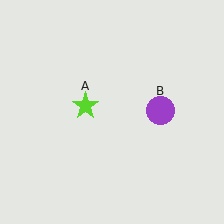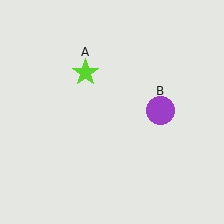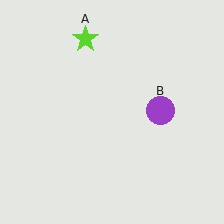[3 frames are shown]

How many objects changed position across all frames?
1 object changed position: lime star (object A).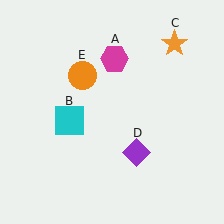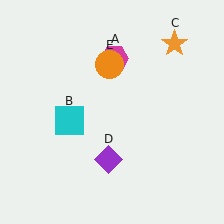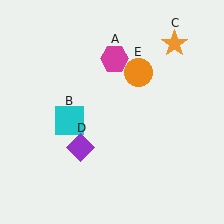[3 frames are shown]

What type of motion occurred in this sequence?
The purple diamond (object D), orange circle (object E) rotated clockwise around the center of the scene.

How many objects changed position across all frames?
2 objects changed position: purple diamond (object D), orange circle (object E).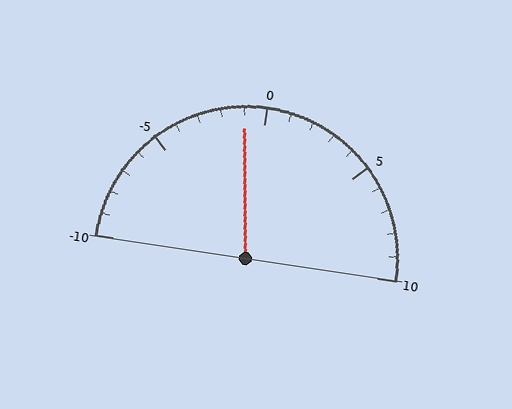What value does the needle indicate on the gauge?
The needle indicates approximately -1.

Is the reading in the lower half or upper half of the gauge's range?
The reading is in the lower half of the range (-10 to 10).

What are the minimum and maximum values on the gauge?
The gauge ranges from -10 to 10.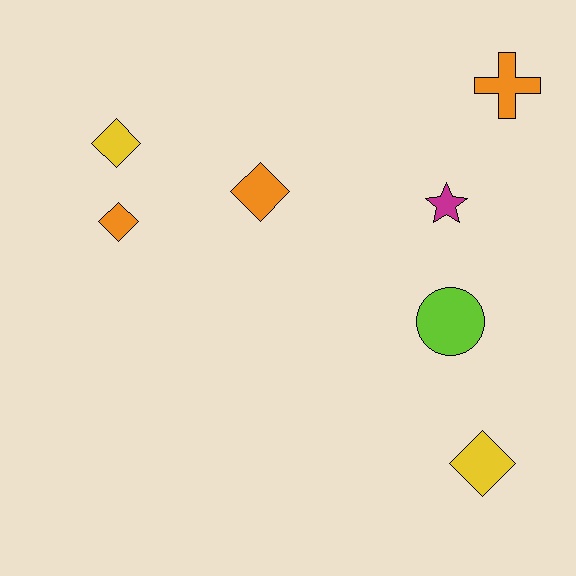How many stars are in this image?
There is 1 star.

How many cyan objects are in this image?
There are no cyan objects.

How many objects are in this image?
There are 7 objects.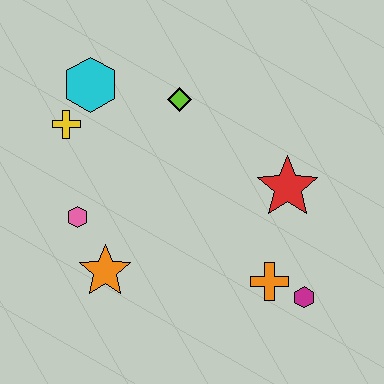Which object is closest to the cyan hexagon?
The yellow cross is closest to the cyan hexagon.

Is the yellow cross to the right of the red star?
No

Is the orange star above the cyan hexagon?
No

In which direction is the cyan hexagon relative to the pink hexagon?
The cyan hexagon is above the pink hexagon.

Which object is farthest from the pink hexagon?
The magenta hexagon is farthest from the pink hexagon.